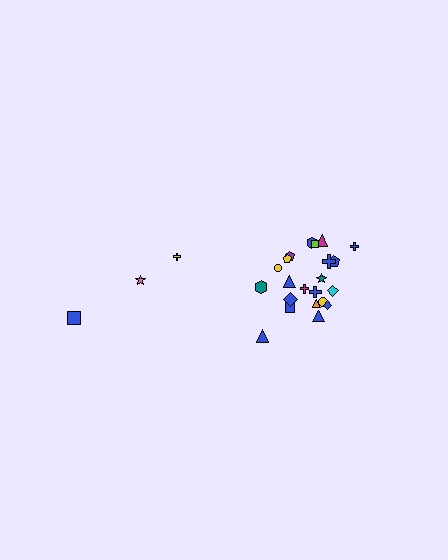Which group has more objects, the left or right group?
The right group.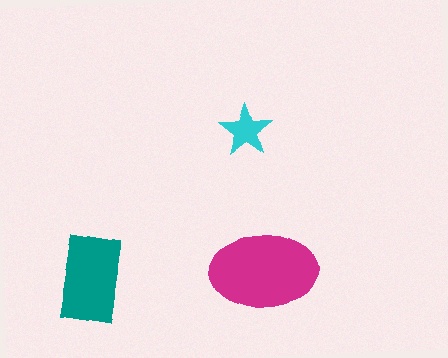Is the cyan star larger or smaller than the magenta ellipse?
Smaller.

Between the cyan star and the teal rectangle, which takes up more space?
The teal rectangle.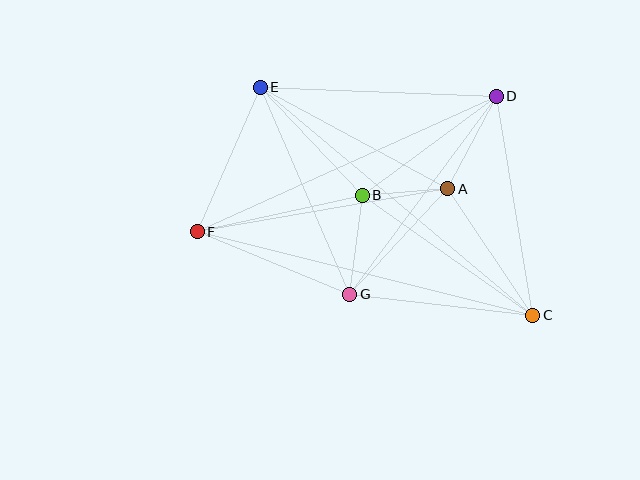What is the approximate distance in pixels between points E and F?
The distance between E and F is approximately 158 pixels.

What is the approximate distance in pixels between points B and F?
The distance between B and F is approximately 169 pixels.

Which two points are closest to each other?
Points A and B are closest to each other.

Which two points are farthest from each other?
Points C and E are farthest from each other.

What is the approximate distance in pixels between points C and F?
The distance between C and F is approximately 346 pixels.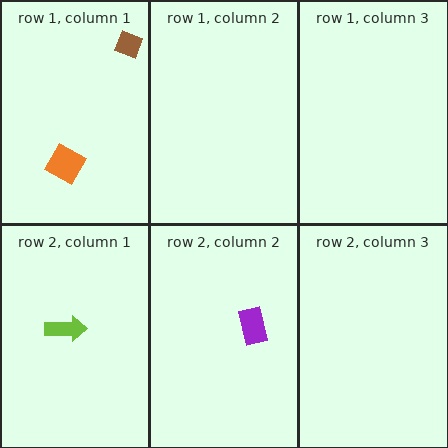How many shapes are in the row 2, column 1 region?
1.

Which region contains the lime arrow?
The row 2, column 1 region.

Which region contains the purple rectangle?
The row 2, column 2 region.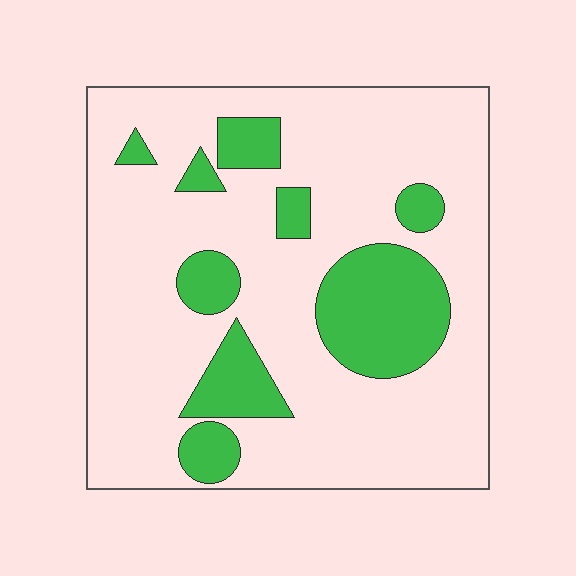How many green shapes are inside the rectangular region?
9.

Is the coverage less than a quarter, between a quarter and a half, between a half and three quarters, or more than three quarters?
Less than a quarter.